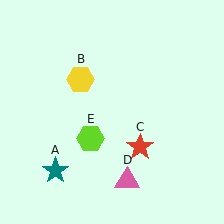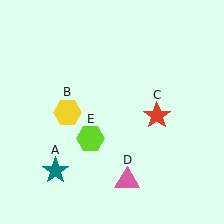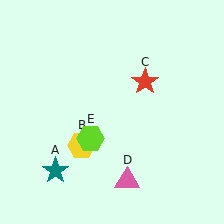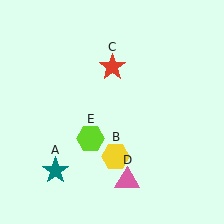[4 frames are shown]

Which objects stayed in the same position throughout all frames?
Teal star (object A) and pink triangle (object D) and lime hexagon (object E) remained stationary.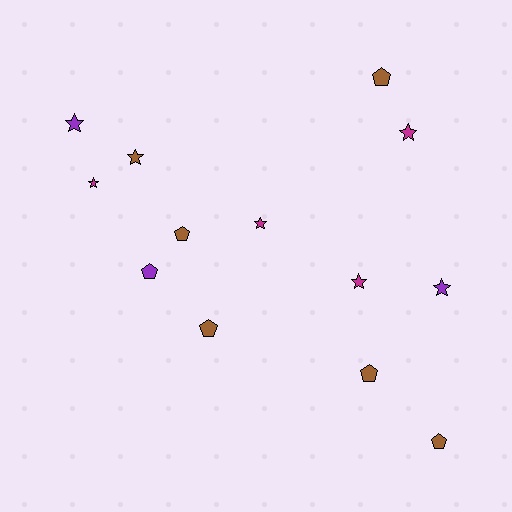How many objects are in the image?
There are 13 objects.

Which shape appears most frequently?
Star, with 7 objects.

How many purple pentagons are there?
There is 1 purple pentagon.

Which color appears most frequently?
Brown, with 6 objects.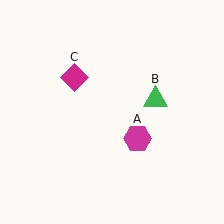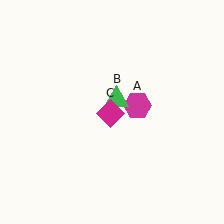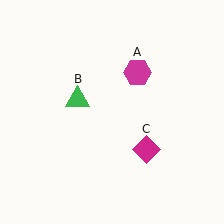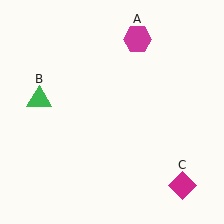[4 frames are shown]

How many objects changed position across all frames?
3 objects changed position: magenta hexagon (object A), green triangle (object B), magenta diamond (object C).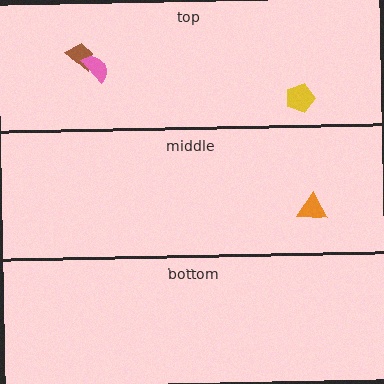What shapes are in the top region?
The brown trapezoid, the yellow pentagon, the pink semicircle.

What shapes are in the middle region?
The orange triangle.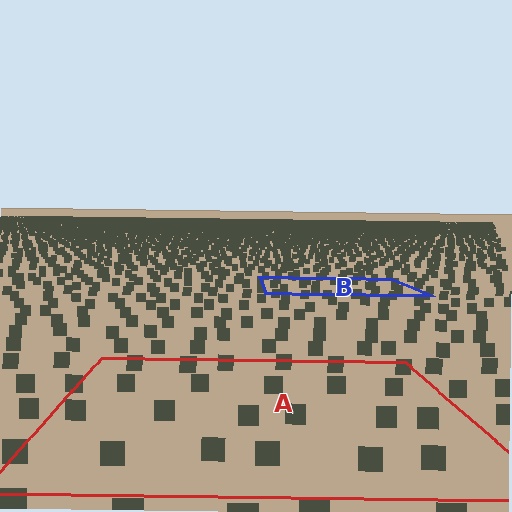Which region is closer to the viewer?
Region A is closer. The texture elements there are larger and more spread out.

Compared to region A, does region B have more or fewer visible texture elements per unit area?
Region B has more texture elements per unit area — they are packed more densely because it is farther away.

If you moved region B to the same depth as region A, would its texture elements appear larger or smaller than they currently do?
They would appear larger. At a closer depth, the same texture elements are projected at a bigger on-screen size.